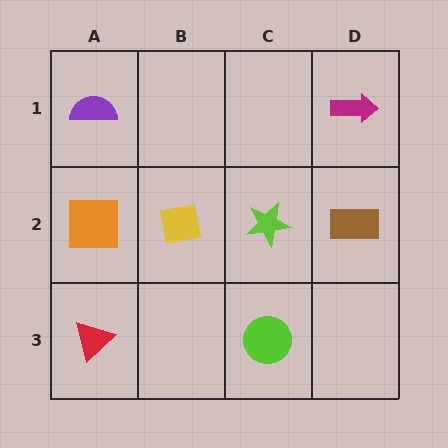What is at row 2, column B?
A yellow square.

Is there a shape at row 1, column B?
No, that cell is empty.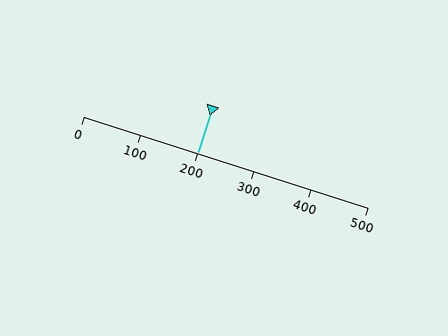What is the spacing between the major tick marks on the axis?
The major ticks are spaced 100 apart.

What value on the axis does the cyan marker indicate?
The marker indicates approximately 200.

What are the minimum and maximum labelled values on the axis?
The axis runs from 0 to 500.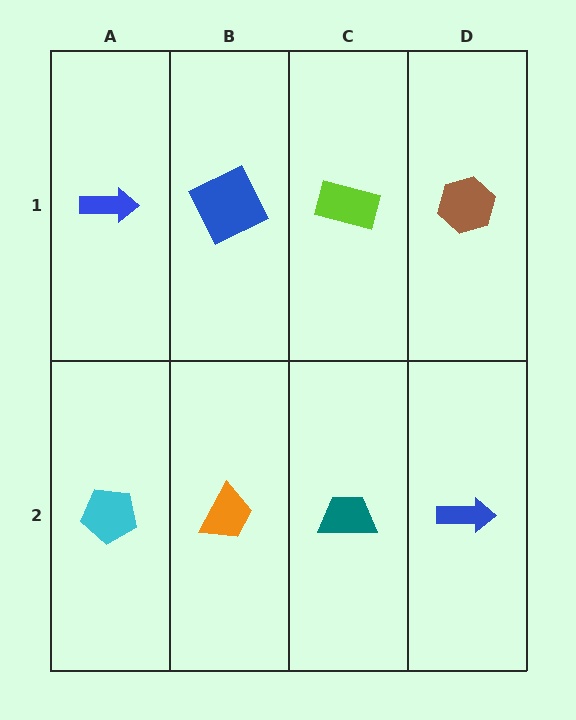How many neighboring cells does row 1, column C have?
3.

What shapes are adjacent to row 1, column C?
A teal trapezoid (row 2, column C), a blue square (row 1, column B), a brown hexagon (row 1, column D).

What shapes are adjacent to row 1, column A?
A cyan pentagon (row 2, column A), a blue square (row 1, column B).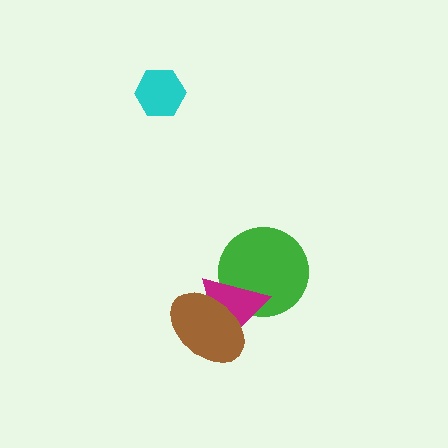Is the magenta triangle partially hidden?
Yes, it is partially covered by another shape.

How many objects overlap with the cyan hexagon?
0 objects overlap with the cyan hexagon.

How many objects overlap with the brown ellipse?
1 object overlaps with the brown ellipse.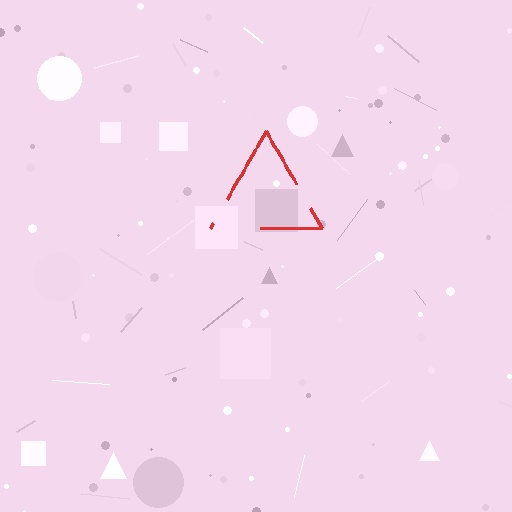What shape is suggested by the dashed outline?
The dashed outline suggests a triangle.